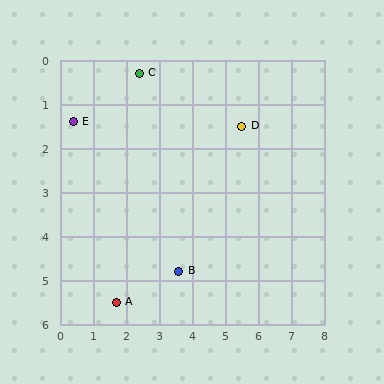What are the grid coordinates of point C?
Point C is at approximately (2.4, 0.3).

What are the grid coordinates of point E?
Point E is at approximately (0.4, 1.4).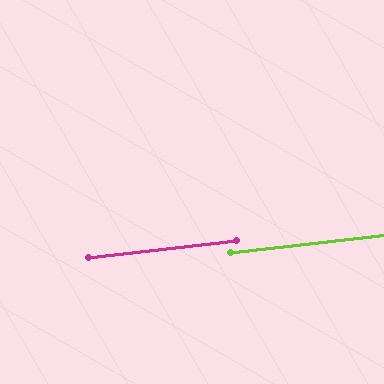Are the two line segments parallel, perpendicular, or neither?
Parallel — their directions differ by only 0.0°.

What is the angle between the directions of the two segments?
Approximately 0 degrees.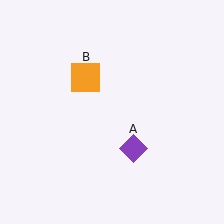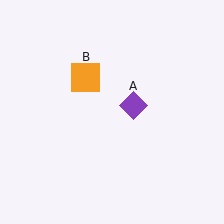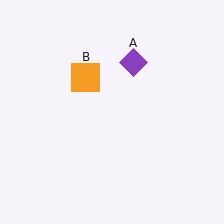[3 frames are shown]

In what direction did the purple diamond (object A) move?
The purple diamond (object A) moved up.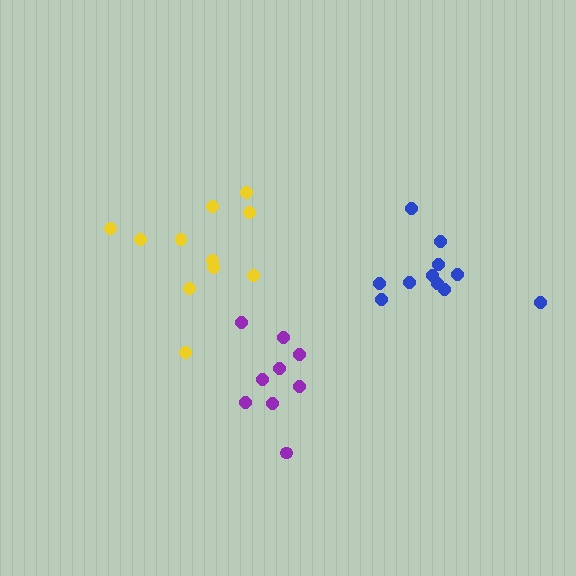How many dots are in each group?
Group 1: 11 dots, Group 2: 9 dots, Group 3: 11 dots (31 total).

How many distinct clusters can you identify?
There are 3 distinct clusters.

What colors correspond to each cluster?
The clusters are colored: yellow, purple, blue.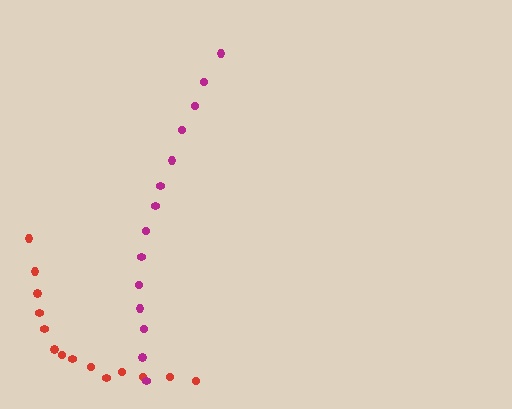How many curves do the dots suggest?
There are 2 distinct paths.